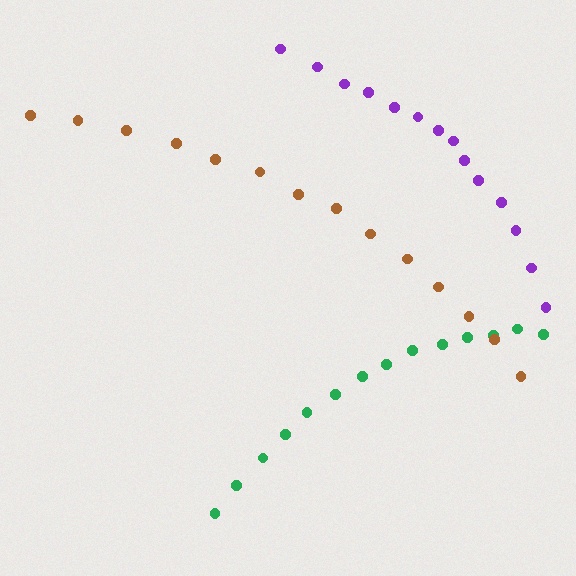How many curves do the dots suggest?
There are 3 distinct paths.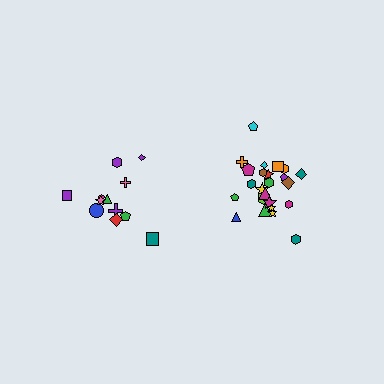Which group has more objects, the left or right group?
The right group.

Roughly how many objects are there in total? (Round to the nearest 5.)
Roughly 35 objects in total.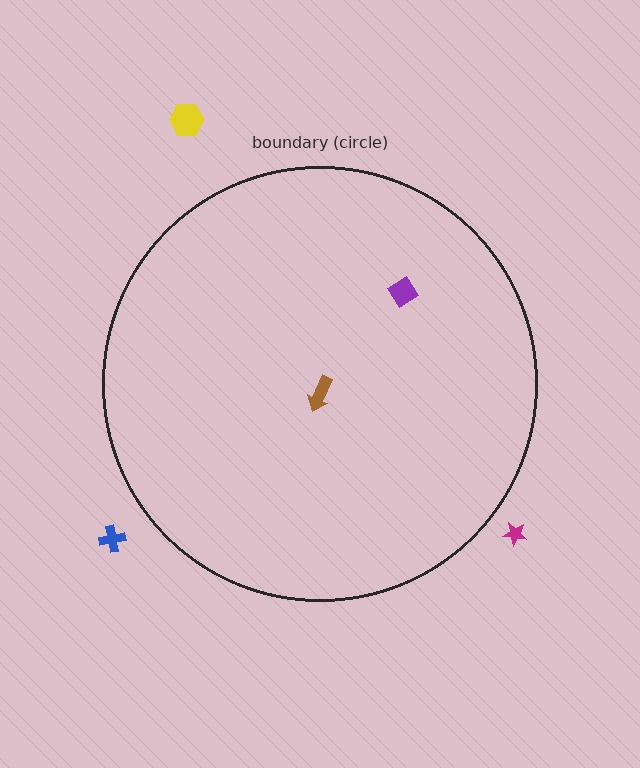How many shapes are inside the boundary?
2 inside, 3 outside.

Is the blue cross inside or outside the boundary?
Outside.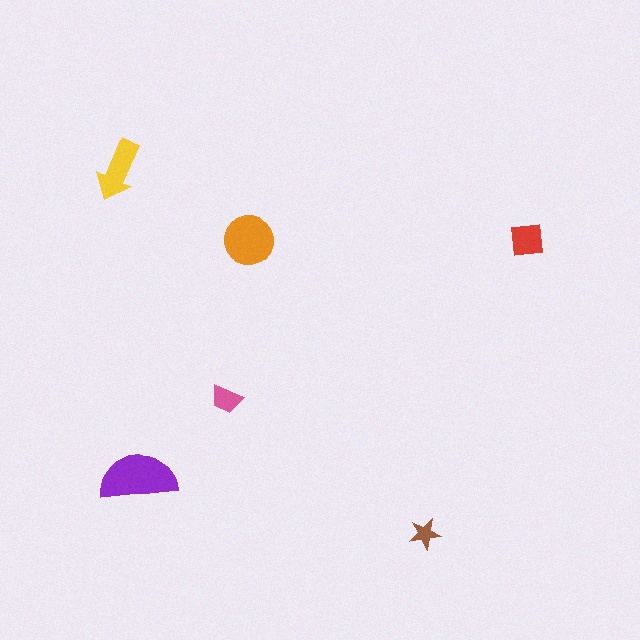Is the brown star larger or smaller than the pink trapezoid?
Smaller.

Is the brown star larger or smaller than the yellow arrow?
Smaller.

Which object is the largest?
The purple semicircle.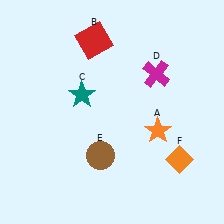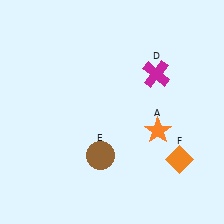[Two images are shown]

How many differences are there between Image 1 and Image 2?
There are 2 differences between the two images.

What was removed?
The red square (B), the teal star (C) were removed in Image 2.